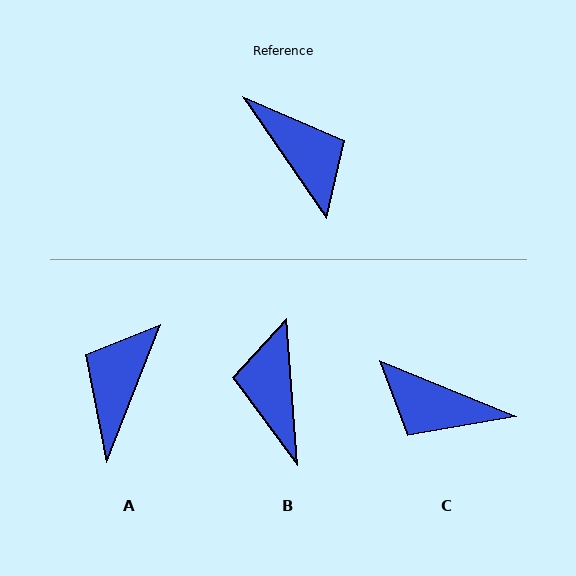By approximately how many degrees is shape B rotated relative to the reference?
Approximately 150 degrees counter-clockwise.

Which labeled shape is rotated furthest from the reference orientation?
B, about 150 degrees away.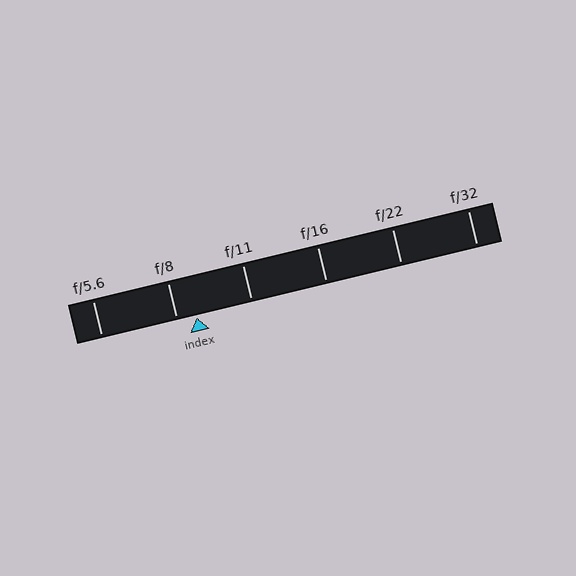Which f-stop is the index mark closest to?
The index mark is closest to f/8.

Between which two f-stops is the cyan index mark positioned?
The index mark is between f/8 and f/11.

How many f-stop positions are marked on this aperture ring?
There are 6 f-stop positions marked.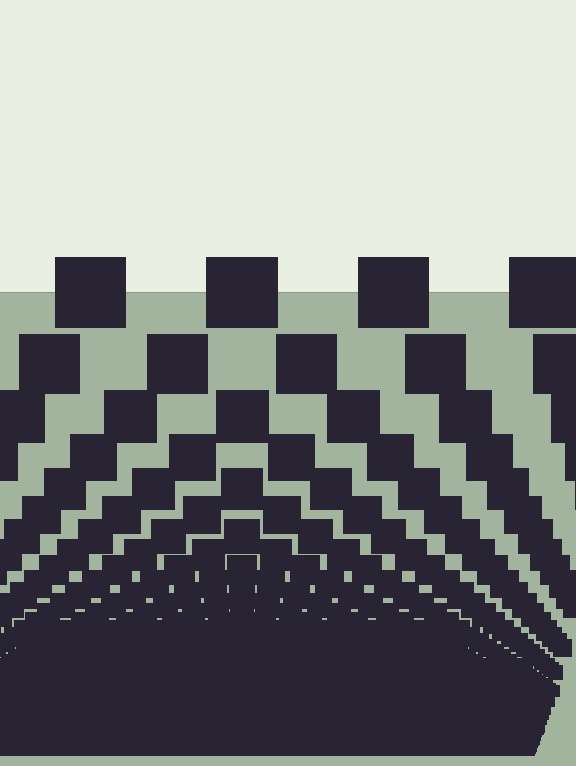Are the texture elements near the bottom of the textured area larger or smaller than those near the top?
Smaller. The gradient is inverted — elements near the bottom are smaller and denser.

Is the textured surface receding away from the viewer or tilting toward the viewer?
The surface appears to tilt toward the viewer. Texture elements get larger and sparser toward the top.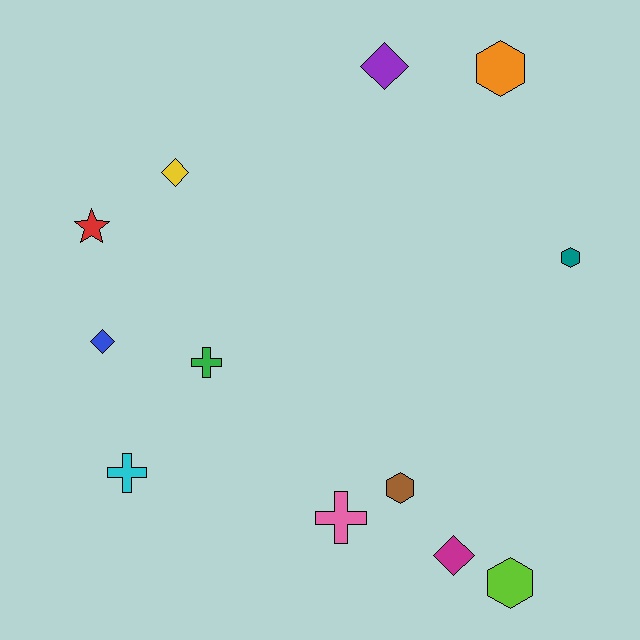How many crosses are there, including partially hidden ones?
There are 3 crosses.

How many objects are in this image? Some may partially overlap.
There are 12 objects.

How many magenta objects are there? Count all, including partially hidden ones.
There is 1 magenta object.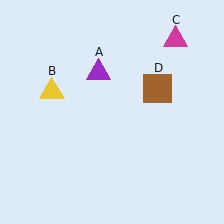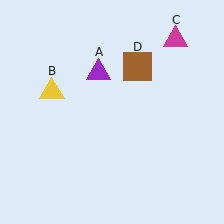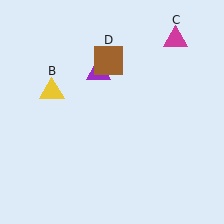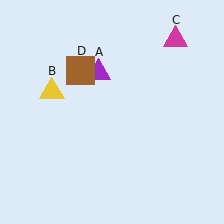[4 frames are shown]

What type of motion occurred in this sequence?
The brown square (object D) rotated counterclockwise around the center of the scene.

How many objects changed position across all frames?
1 object changed position: brown square (object D).